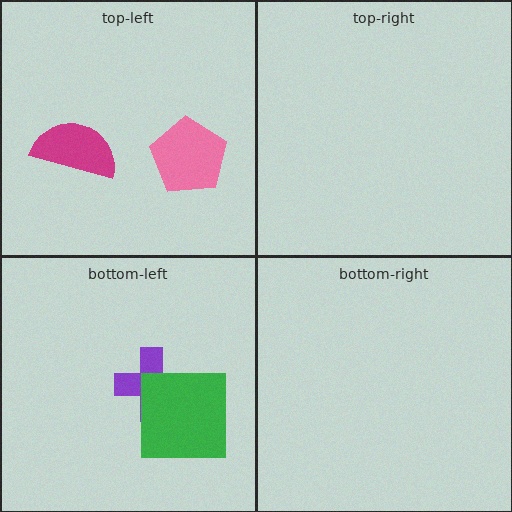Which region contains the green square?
The bottom-left region.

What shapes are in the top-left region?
The pink pentagon, the magenta semicircle.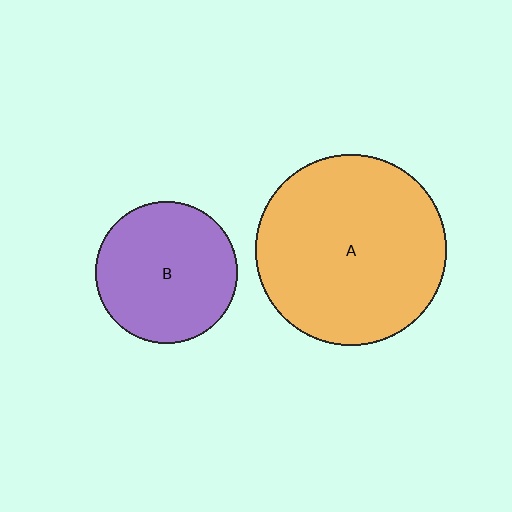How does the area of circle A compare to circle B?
Approximately 1.8 times.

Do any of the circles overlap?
No, none of the circles overlap.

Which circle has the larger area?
Circle A (orange).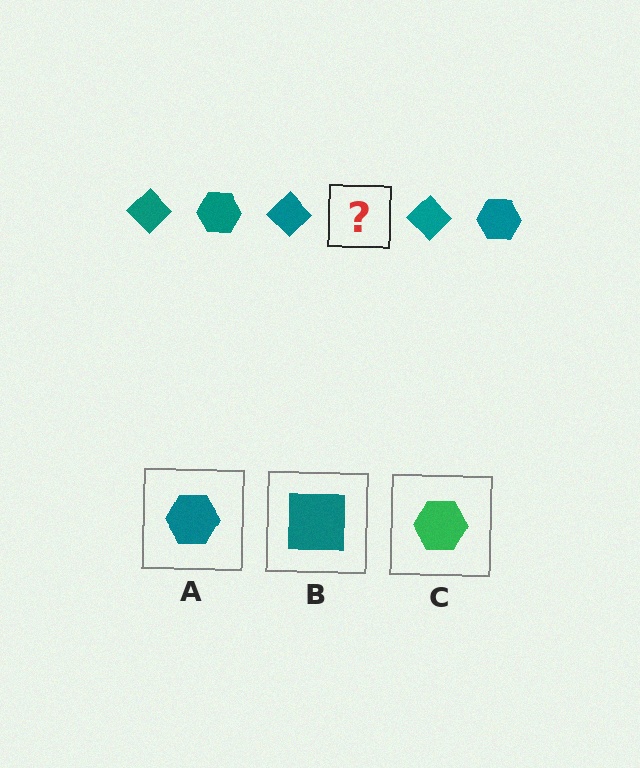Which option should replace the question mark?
Option A.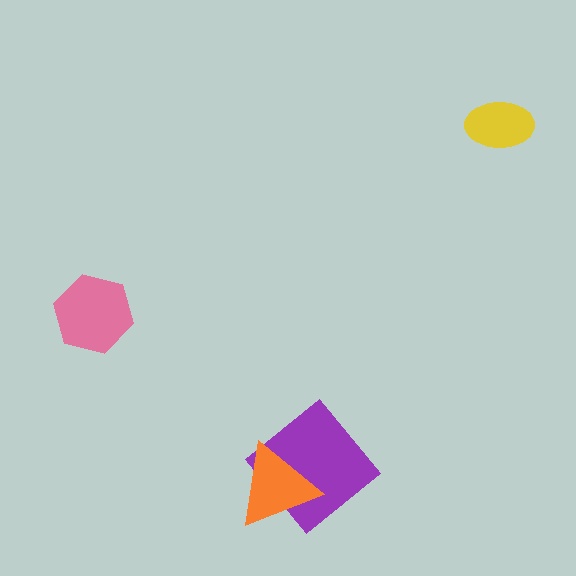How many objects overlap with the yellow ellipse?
0 objects overlap with the yellow ellipse.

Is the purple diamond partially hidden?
Yes, it is partially covered by another shape.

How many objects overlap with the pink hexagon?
0 objects overlap with the pink hexagon.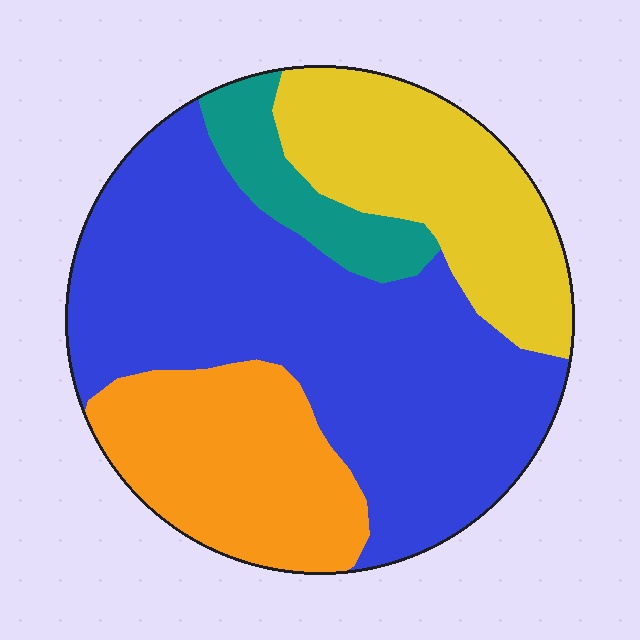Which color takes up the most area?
Blue, at roughly 50%.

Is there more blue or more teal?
Blue.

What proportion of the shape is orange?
Orange takes up about one fifth (1/5) of the shape.